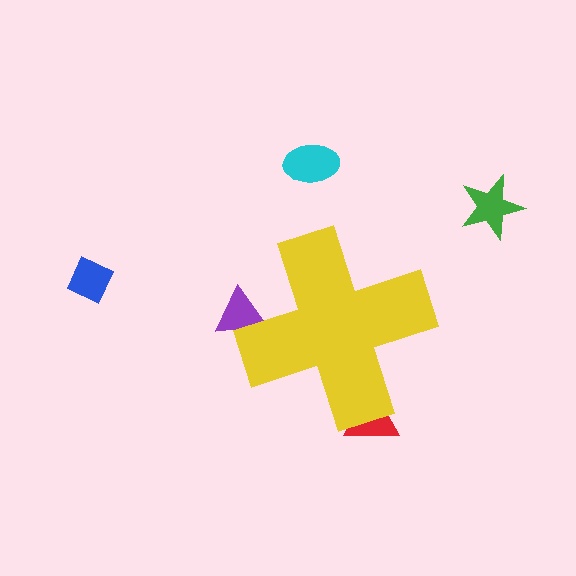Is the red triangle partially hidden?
Yes, the red triangle is partially hidden behind the yellow cross.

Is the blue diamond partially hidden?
No, the blue diamond is fully visible.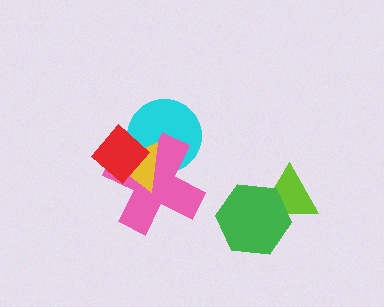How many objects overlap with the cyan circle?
3 objects overlap with the cyan circle.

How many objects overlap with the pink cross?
3 objects overlap with the pink cross.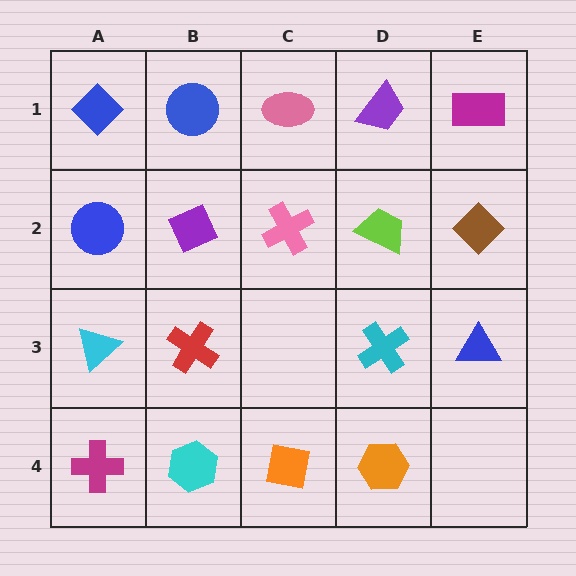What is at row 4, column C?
An orange square.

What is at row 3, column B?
A red cross.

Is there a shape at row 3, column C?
No, that cell is empty.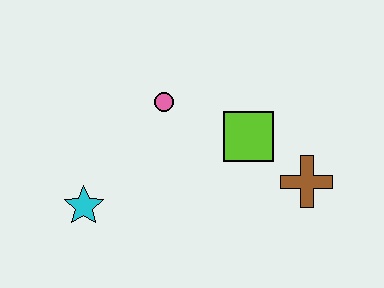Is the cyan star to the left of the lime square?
Yes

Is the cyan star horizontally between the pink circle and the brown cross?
No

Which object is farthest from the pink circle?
The brown cross is farthest from the pink circle.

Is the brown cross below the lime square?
Yes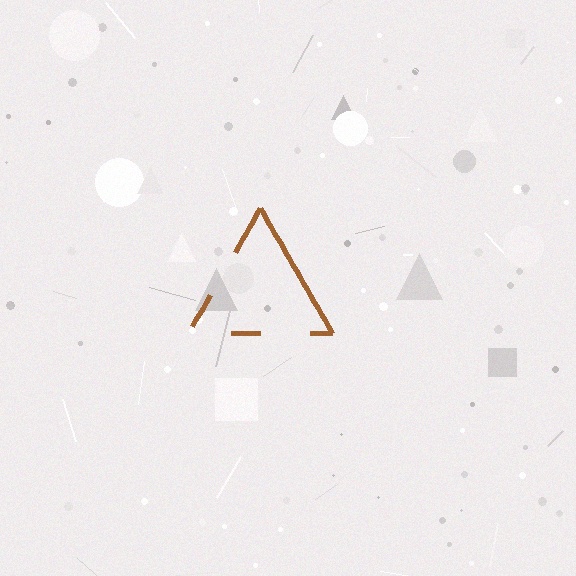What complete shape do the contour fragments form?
The contour fragments form a triangle.